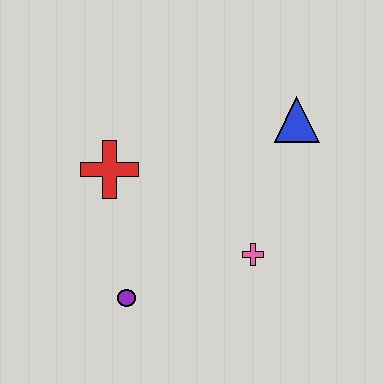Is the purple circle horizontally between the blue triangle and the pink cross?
No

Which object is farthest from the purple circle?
The blue triangle is farthest from the purple circle.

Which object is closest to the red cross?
The purple circle is closest to the red cross.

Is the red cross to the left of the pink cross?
Yes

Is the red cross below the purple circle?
No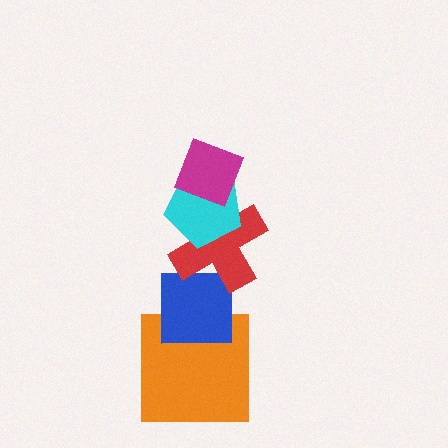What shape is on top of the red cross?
The cyan pentagon is on top of the red cross.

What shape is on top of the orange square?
The blue square is on top of the orange square.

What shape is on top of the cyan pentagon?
The magenta diamond is on top of the cyan pentagon.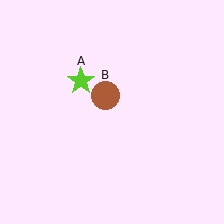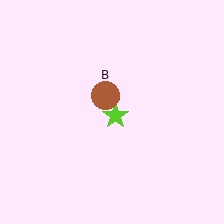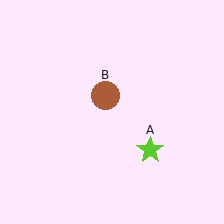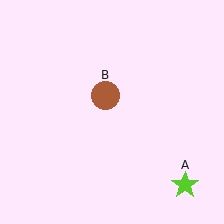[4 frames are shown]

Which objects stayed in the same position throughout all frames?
Brown circle (object B) remained stationary.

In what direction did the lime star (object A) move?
The lime star (object A) moved down and to the right.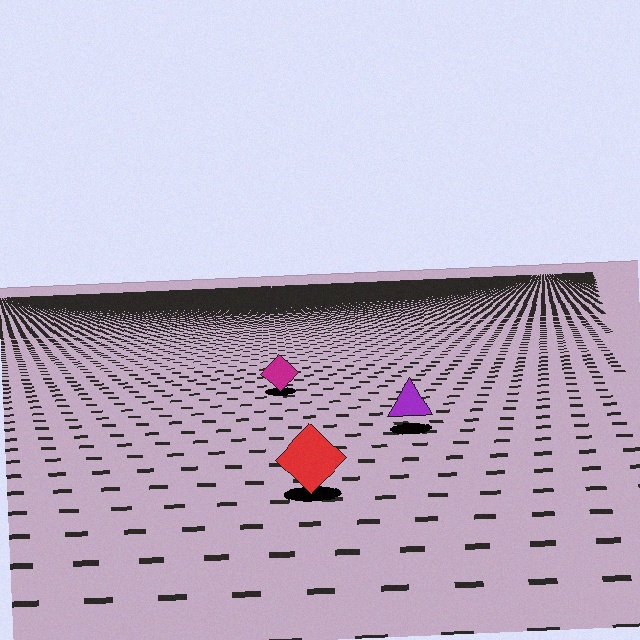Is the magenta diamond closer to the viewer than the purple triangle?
No. The purple triangle is closer — you can tell from the texture gradient: the ground texture is coarser near it.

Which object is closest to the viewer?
The red diamond is closest. The texture marks near it are larger and more spread out.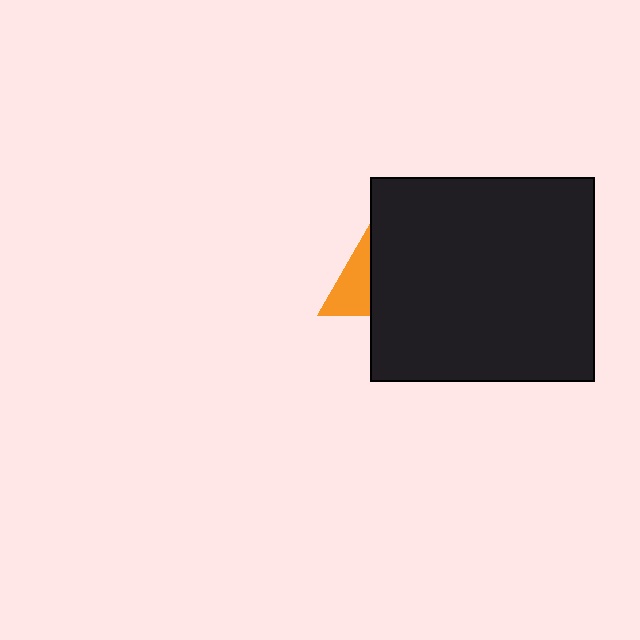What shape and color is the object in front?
The object in front is a black rectangle.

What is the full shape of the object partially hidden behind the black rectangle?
The partially hidden object is an orange triangle.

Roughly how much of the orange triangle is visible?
About half of it is visible (roughly 46%).